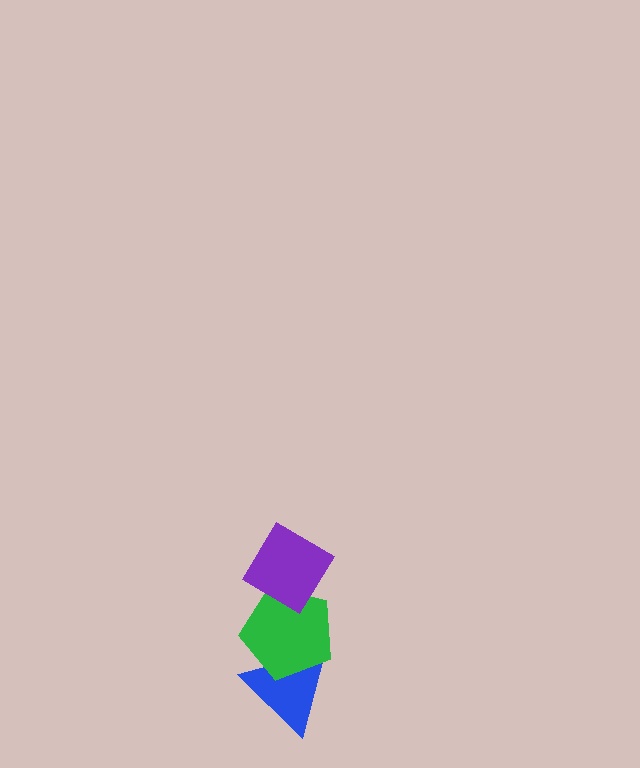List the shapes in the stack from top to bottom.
From top to bottom: the purple diamond, the green pentagon, the blue triangle.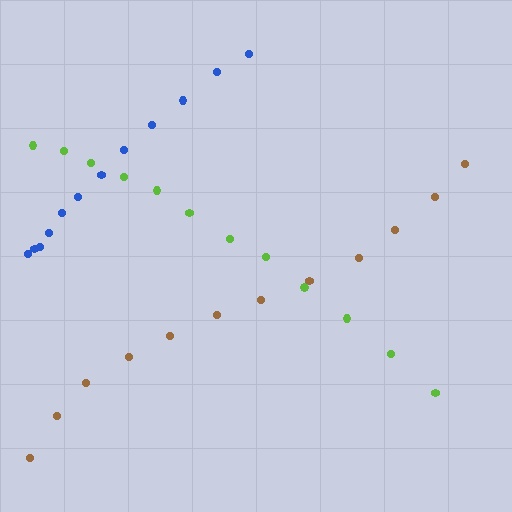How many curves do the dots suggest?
There are 3 distinct paths.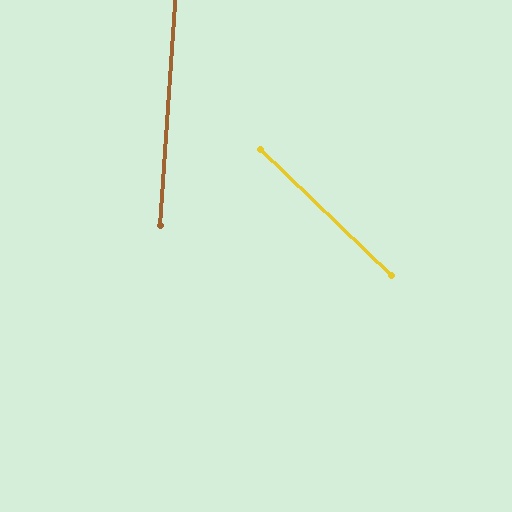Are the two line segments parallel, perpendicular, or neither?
Neither parallel nor perpendicular — they differ by about 50°.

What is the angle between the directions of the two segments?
Approximately 50 degrees.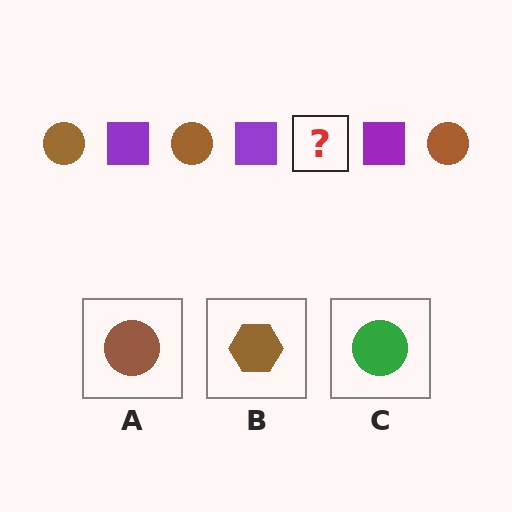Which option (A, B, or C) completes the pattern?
A.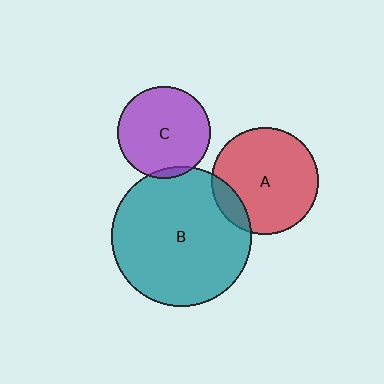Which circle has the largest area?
Circle B (teal).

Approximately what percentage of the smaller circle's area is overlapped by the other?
Approximately 10%.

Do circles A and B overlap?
Yes.